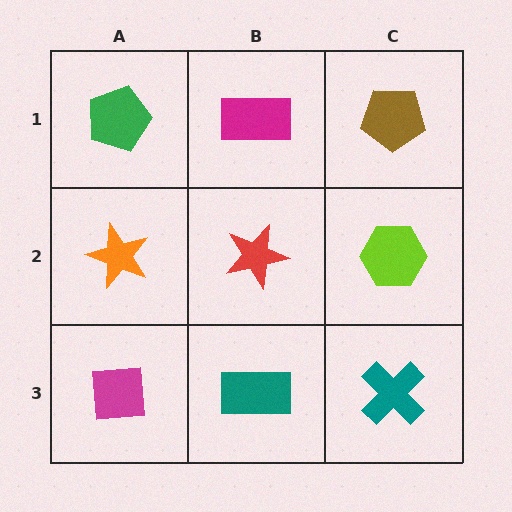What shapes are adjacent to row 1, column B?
A red star (row 2, column B), a green pentagon (row 1, column A), a brown pentagon (row 1, column C).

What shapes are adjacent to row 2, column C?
A brown pentagon (row 1, column C), a teal cross (row 3, column C), a red star (row 2, column B).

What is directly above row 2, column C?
A brown pentagon.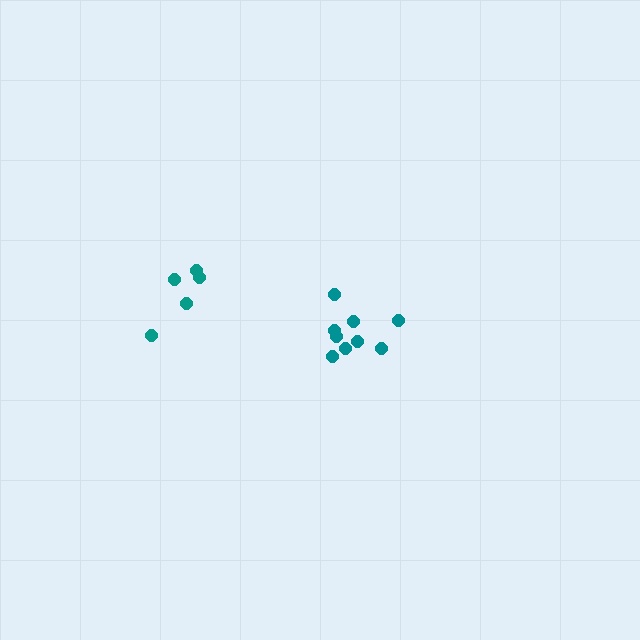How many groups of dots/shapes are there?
There are 2 groups.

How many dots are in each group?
Group 1: 5 dots, Group 2: 9 dots (14 total).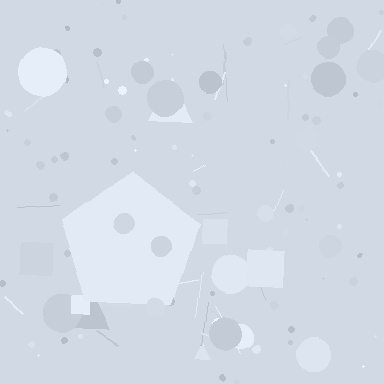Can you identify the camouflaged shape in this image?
The camouflaged shape is a pentagon.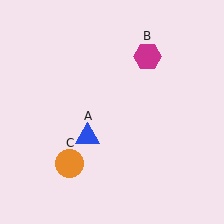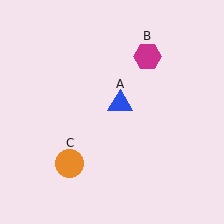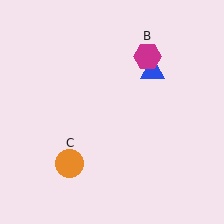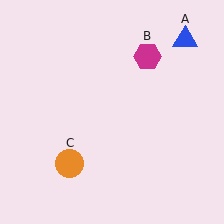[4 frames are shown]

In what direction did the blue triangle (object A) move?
The blue triangle (object A) moved up and to the right.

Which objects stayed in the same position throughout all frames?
Magenta hexagon (object B) and orange circle (object C) remained stationary.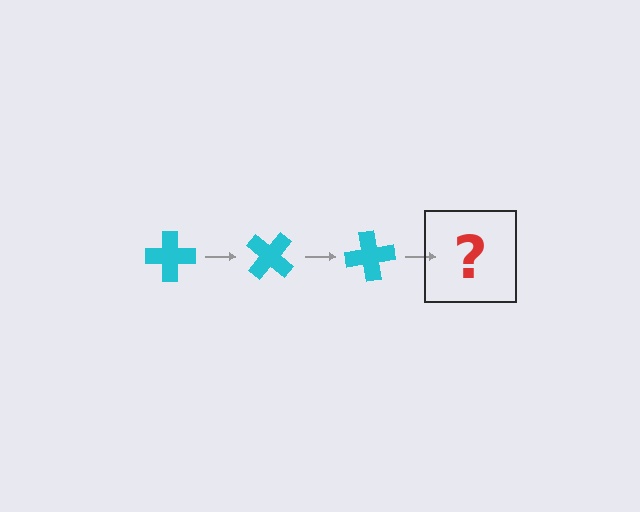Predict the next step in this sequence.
The next step is a cyan cross rotated 120 degrees.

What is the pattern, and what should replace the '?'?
The pattern is that the cross rotates 40 degrees each step. The '?' should be a cyan cross rotated 120 degrees.